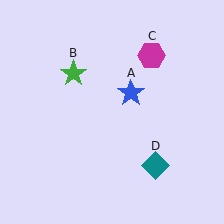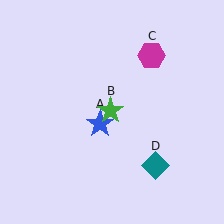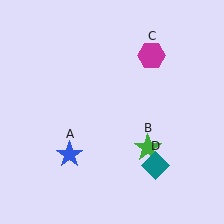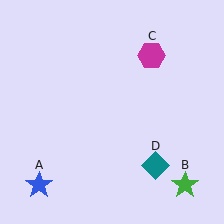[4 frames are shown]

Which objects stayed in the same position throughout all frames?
Magenta hexagon (object C) and teal diamond (object D) remained stationary.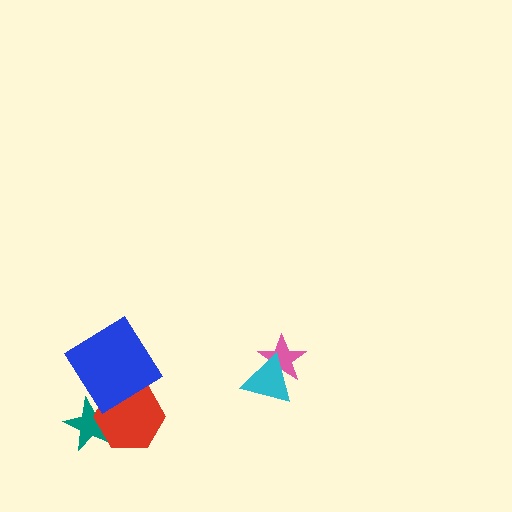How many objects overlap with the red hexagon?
2 objects overlap with the red hexagon.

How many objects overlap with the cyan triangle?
1 object overlaps with the cyan triangle.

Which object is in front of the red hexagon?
The blue diamond is in front of the red hexagon.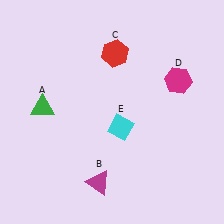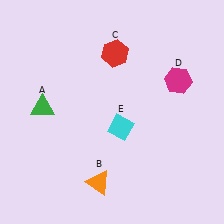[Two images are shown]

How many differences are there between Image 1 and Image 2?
There is 1 difference between the two images.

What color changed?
The triangle (B) changed from magenta in Image 1 to orange in Image 2.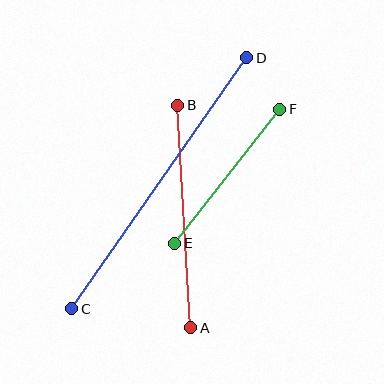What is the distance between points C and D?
The distance is approximately 306 pixels.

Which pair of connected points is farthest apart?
Points C and D are farthest apart.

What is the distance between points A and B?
The distance is approximately 223 pixels.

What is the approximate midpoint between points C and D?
The midpoint is at approximately (159, 183) pixels.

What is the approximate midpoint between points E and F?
The midpoint is at approximately (227, 176) pixels.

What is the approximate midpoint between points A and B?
The midpoint is at approximately (184, 217) pixels.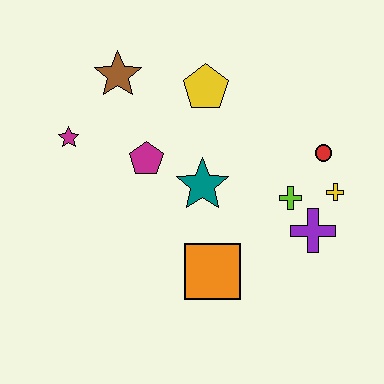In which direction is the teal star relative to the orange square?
The teal star is above the orange square.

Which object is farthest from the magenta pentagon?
The yellow cross is farthest from the magenta pentagon.